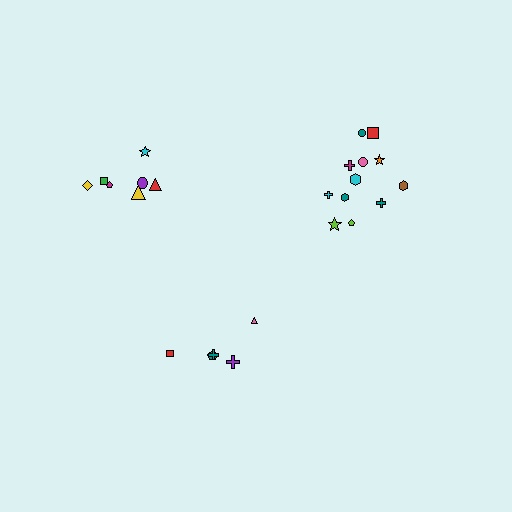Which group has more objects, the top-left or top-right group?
The top-right group.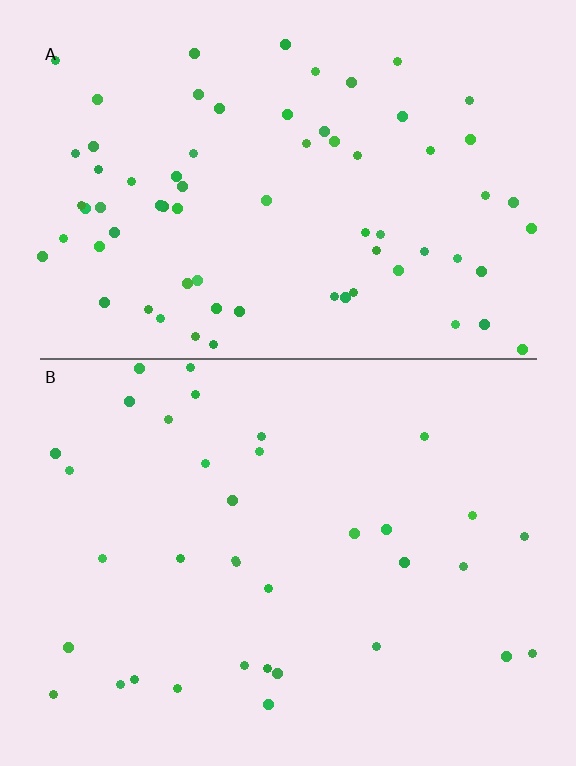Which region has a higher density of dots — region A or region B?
A (the top).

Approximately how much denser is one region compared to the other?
Approximately 2.0× — region A over region B.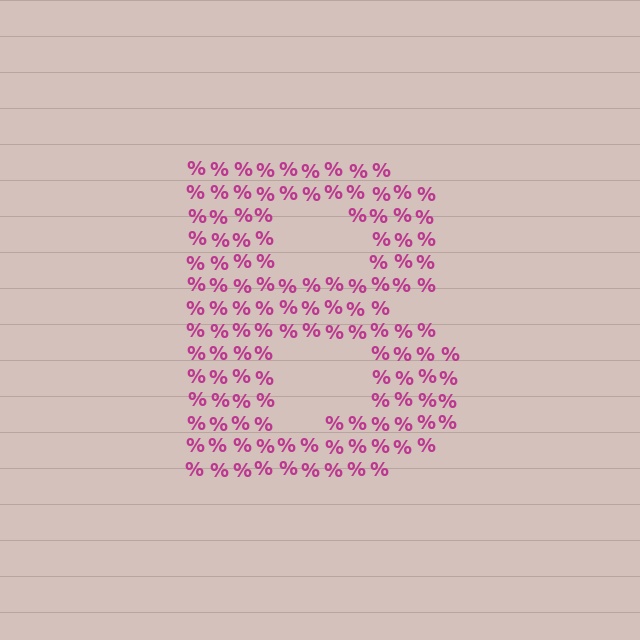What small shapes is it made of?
It is made of small percent signs.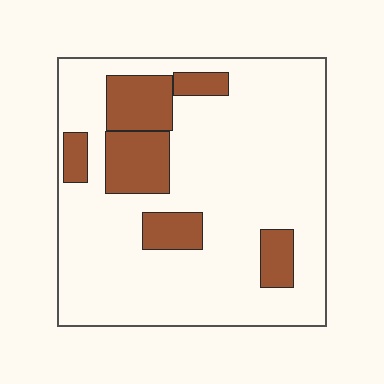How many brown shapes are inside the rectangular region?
6.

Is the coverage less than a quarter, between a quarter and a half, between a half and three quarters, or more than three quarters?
Less than a quarter.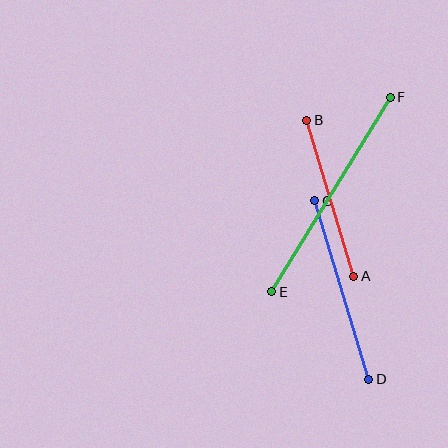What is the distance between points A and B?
The distance is approximately 163 pixels.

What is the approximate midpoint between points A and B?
The midpoint is at approximately (330, 198) pixels.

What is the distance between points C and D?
The distance is approximately 186 pixels.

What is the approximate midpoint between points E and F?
The midpoint is at approximately (331, 194) pixels.